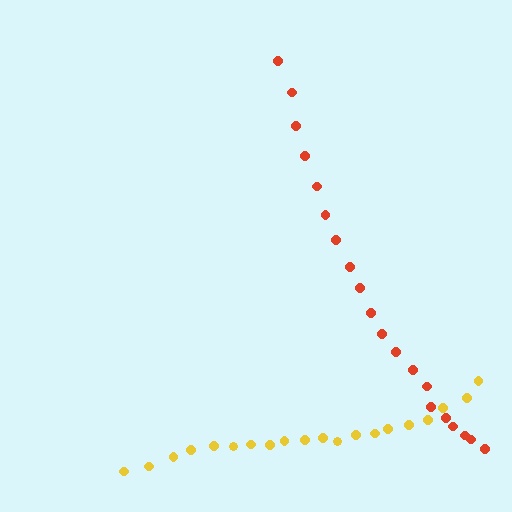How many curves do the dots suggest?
There are 2 distinct paths.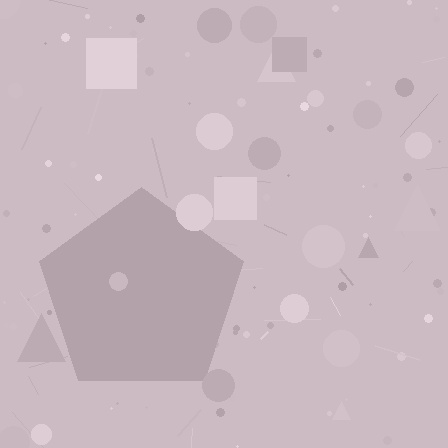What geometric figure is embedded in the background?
A pentagon is embedded in the background.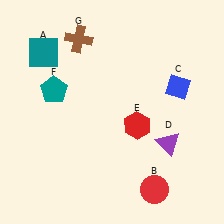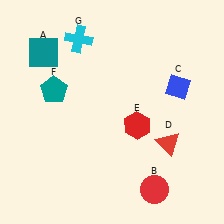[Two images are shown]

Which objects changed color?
D changed from purple to red. G changed from brown to cyan.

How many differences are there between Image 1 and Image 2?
There are 2 differences between the two images.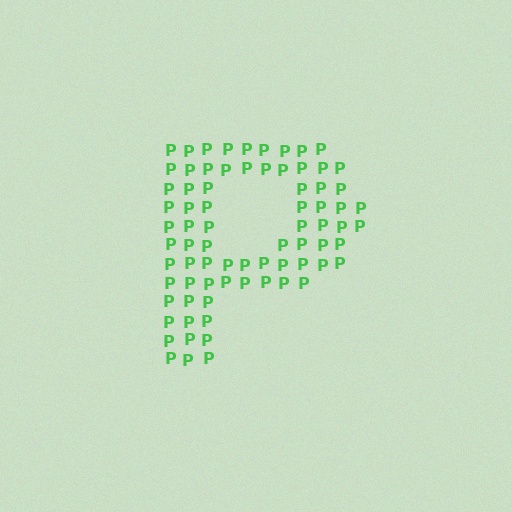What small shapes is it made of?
It is made of small letter P's.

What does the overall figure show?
The overall figure shows the letter P.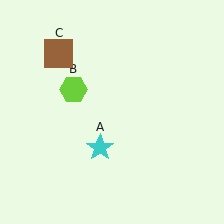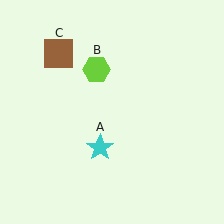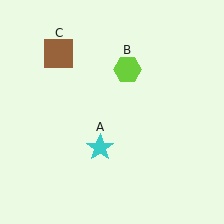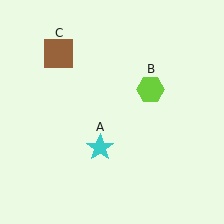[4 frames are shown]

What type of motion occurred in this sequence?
The lime hexagon (object B) rotated clockwise around the center of the scene.